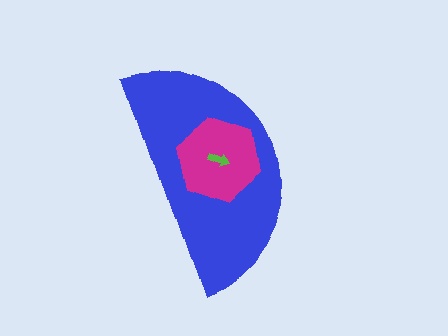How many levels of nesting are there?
3.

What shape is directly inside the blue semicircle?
The magenta hexagon.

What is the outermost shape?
The blue semicircle.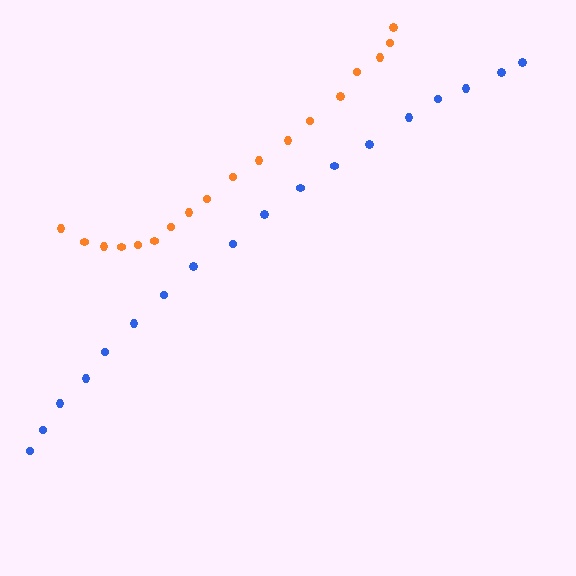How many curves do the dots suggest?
There are 2 distinct paths.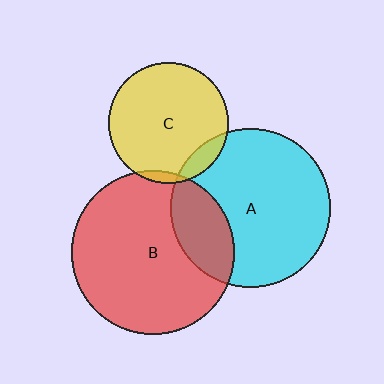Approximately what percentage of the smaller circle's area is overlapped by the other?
Approximately 25%.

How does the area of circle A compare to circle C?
Approximately 1.8 times.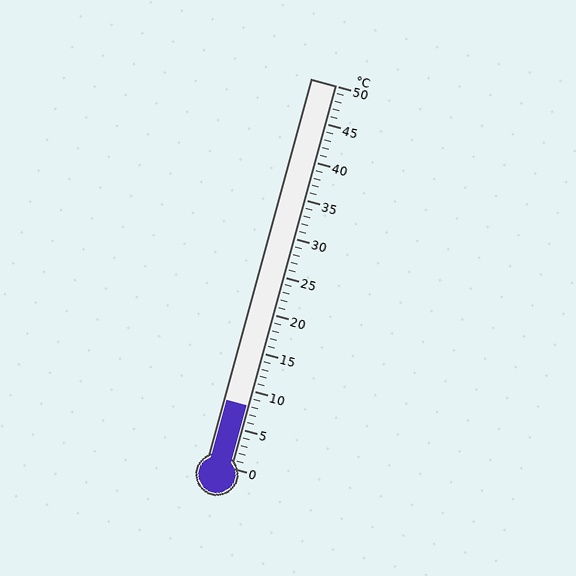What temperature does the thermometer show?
The thermometer shows approximately 8°C.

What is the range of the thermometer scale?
The thermometer scale ranges from 0°C to 50°C.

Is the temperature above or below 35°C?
The temperature is below 35°C.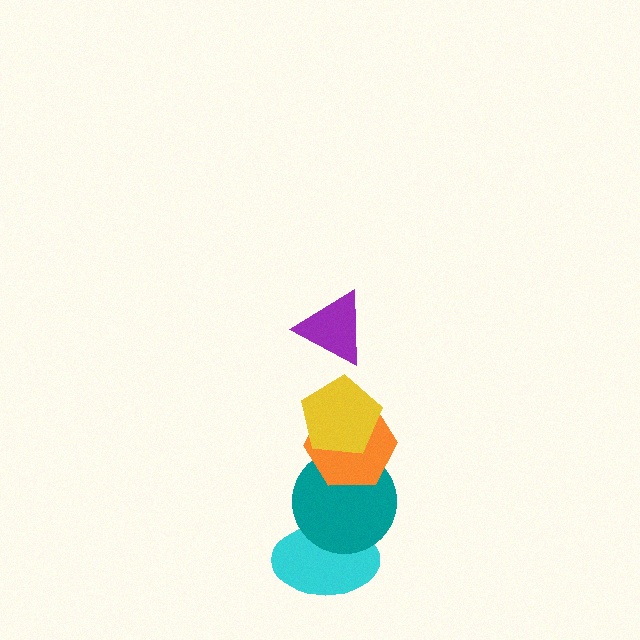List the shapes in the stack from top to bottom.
From top to bottom: the purple triangle, the yellow pentagon, the orange hexagon, the teal circle, the cyan ellipse.